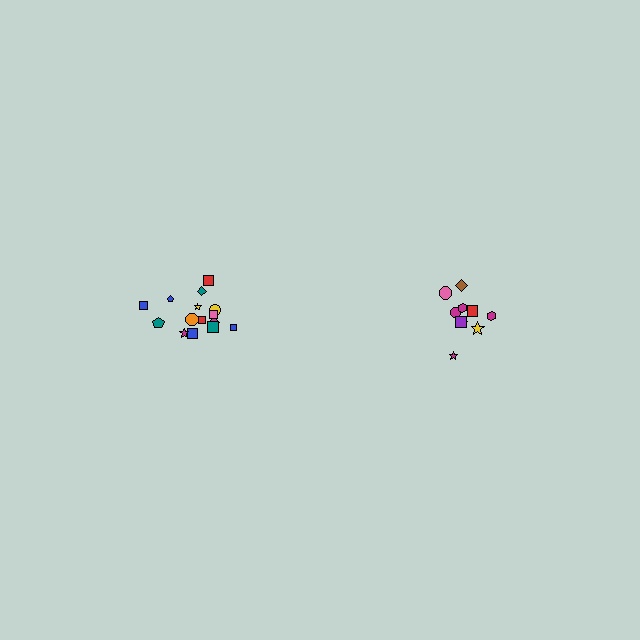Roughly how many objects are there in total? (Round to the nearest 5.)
Roughly 25 objects in total.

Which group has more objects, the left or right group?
The left group.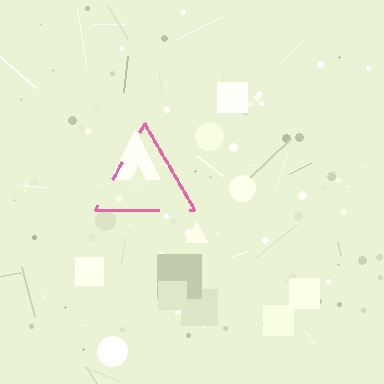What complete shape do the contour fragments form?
The contour fragments form a triangle.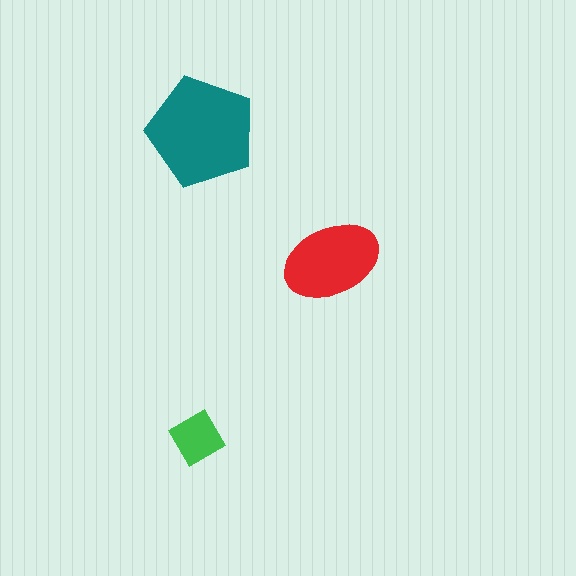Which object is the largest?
The teal pentagon.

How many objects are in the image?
There are 3 objects in the image.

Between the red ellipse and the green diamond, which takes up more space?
The red ellipse.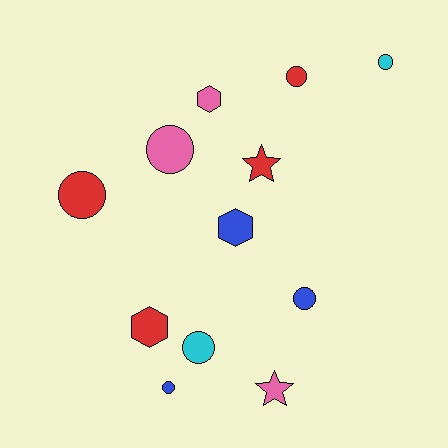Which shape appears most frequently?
Circle, with 7 objects.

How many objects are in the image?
There are 12 objects.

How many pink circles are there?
There is 1 pink circle.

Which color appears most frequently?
Red, with 4 objects.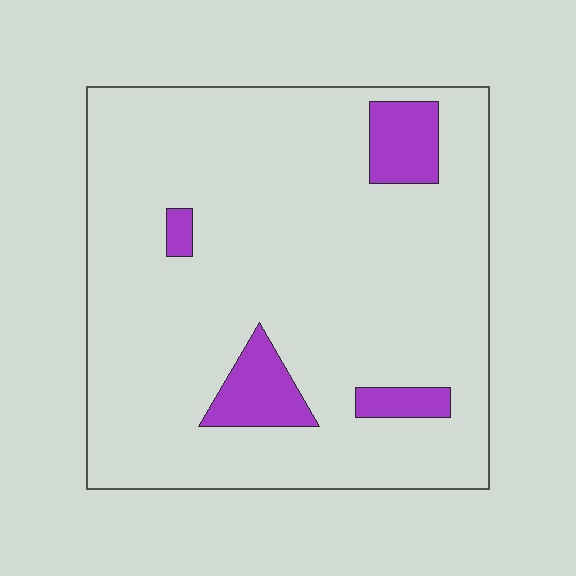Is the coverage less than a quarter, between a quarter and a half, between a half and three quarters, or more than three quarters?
Less than a quarter.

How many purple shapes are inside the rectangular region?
4.